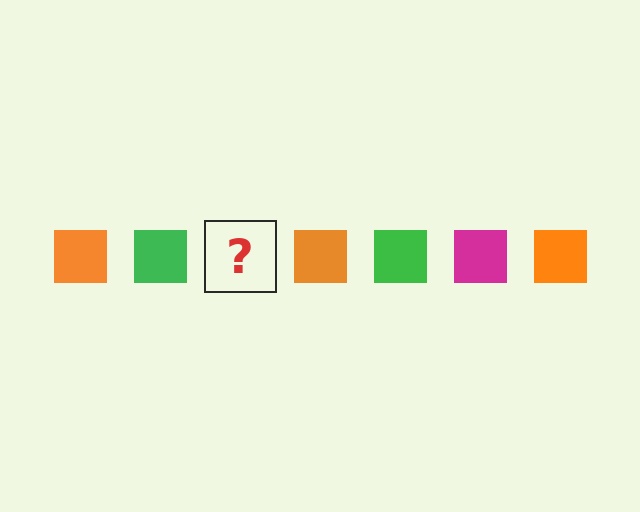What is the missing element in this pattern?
The missing element is a magenta square.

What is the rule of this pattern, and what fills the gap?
The rule is that the pattern cycles through orange, green, magenta squares. The gap should be filled with a magenta square.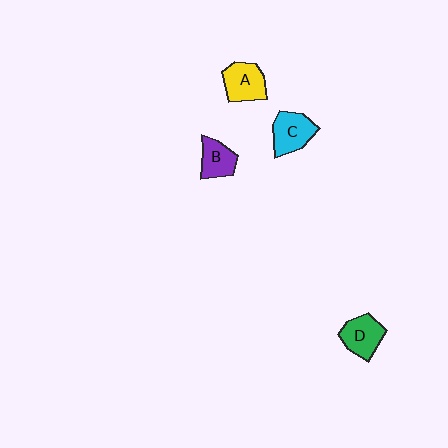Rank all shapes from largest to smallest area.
From largest to smallest: C (cyan), A (yellow), D (green), B (purple).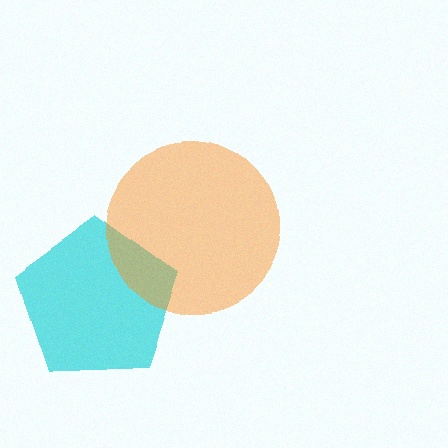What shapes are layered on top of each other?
The layered shapes are: a cyan pentagon, an orange circle.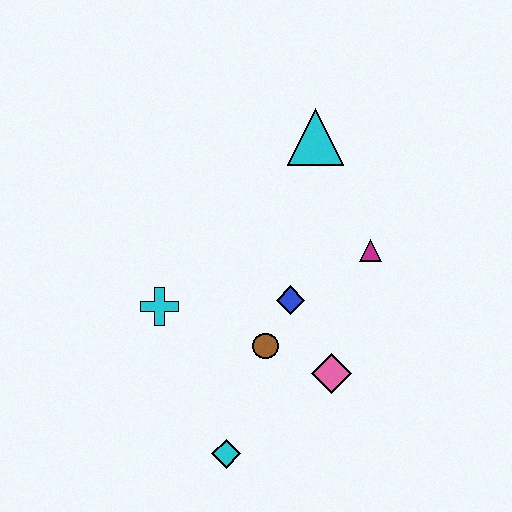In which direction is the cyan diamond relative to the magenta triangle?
The cyan diamond is below the magenta triangle.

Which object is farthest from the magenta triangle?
The cyan diamond is farthest from the magenta triangle.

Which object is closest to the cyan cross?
The brown circle is closest to the cyan cross.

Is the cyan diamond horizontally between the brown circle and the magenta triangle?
No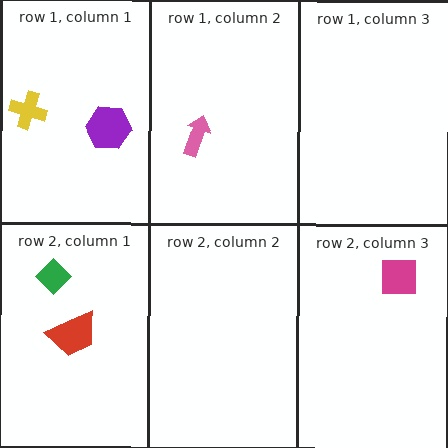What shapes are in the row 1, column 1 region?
The purple hexagon, the yellow cross.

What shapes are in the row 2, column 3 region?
The magenta square.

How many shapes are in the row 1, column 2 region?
1.